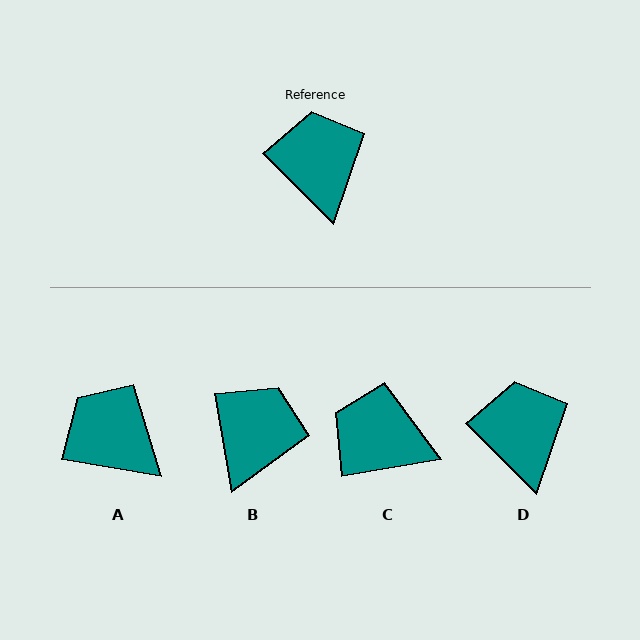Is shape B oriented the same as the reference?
No, it is off by about 35 degrees.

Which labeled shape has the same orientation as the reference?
D.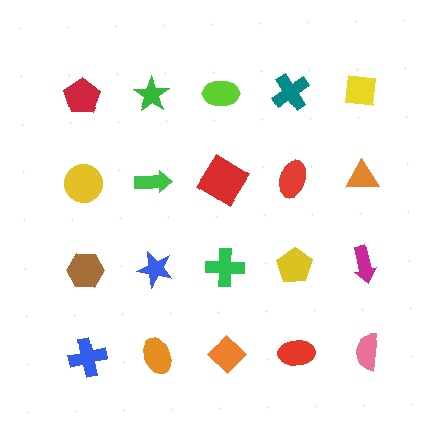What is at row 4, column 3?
An orange diamond.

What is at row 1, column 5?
A yellow square.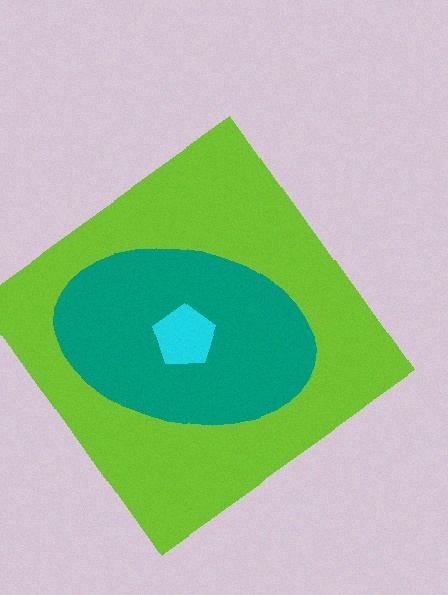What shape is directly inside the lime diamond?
The teal ellipse.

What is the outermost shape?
The lime diamond.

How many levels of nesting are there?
3.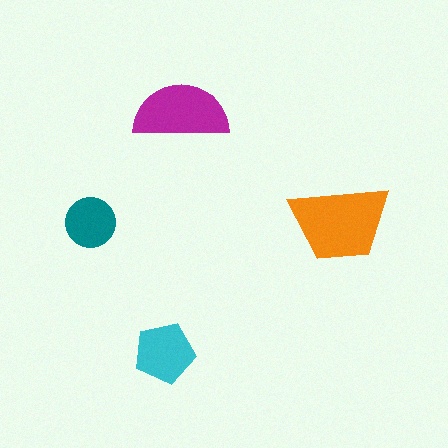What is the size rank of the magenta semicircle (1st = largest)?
2nd.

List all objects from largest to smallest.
The orange trapezoid, the magenta semicircle, the cyan pentagon, the teal circle.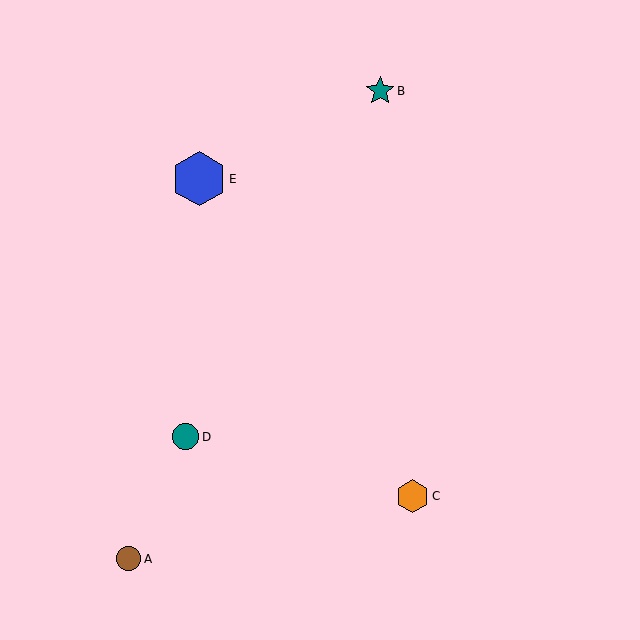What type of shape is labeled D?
Shape D is a teal circle.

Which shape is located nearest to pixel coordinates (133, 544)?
The brown circle (labeled A) at (129, 559) is nearest to that location.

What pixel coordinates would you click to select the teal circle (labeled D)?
Click at (186, 437) to select the teal circle D.